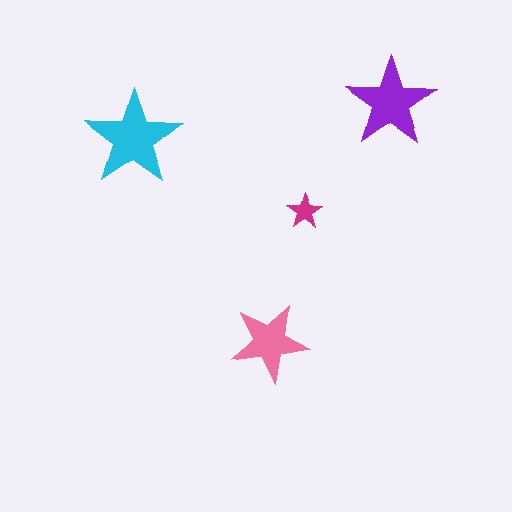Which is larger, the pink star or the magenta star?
The pink one.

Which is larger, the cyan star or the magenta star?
The cyan one.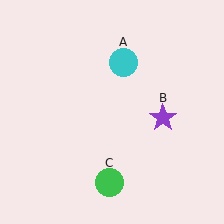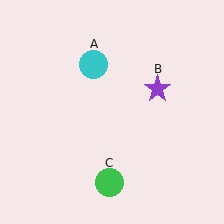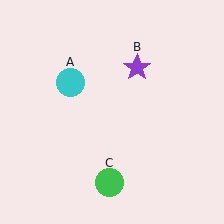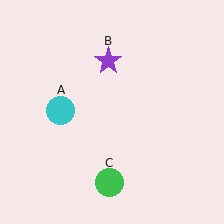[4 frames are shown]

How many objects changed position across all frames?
2 objects changed position: cyan circle (object A), purple star (object B).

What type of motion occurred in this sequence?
The cyan circle (object A), purple star (object B) rotated counterclockwise around the center of the scene.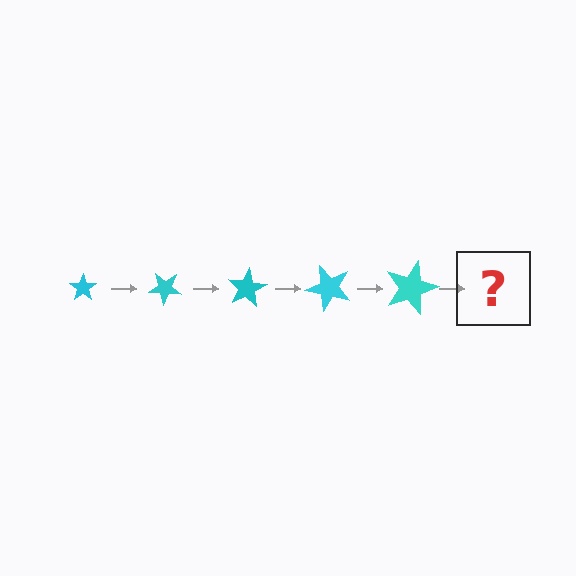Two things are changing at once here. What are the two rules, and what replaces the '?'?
The two rules are that the star grows larger each step and it rotates 40 degrees each step. The '?' should be a star, larger than the previous one and rotated 200 degrees from the start.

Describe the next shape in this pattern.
It should be a star, larger than the previous one and rotated 200 degrees from the start.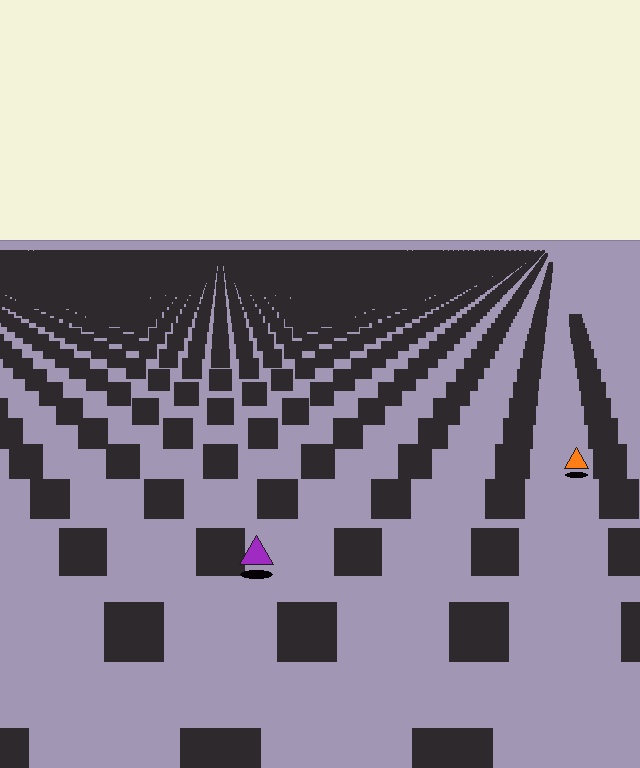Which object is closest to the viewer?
The purple triangle is closest. The texture marks near it are larger and more spread out.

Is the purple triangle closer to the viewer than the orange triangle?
Yes. The purple triangle is closer — you can tell from the texture gradient: the ground texture is coarser near it.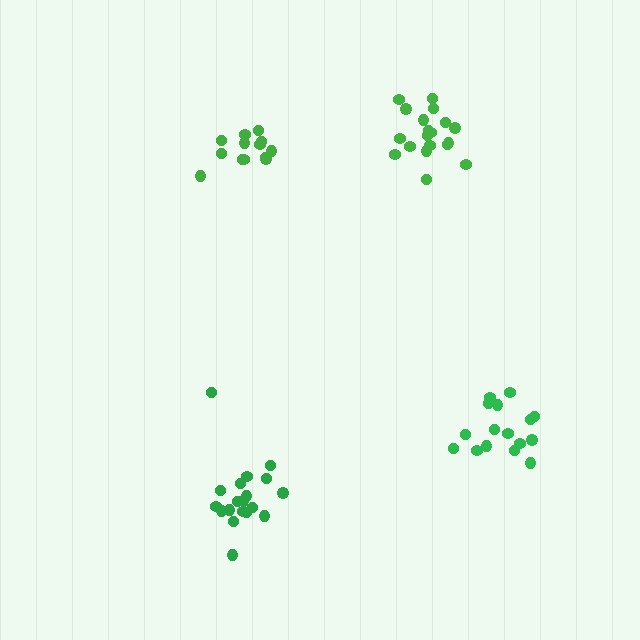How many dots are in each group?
Group 1: 19 dots, Group 2: 16 dots, Group 3: 13 dots, Group 4: 19 dots (67 total).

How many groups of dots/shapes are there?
There are 4 groups.